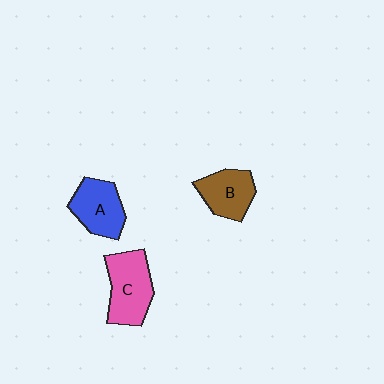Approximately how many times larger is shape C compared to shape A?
Approximately 1.2 times.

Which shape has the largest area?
Shape C (pink).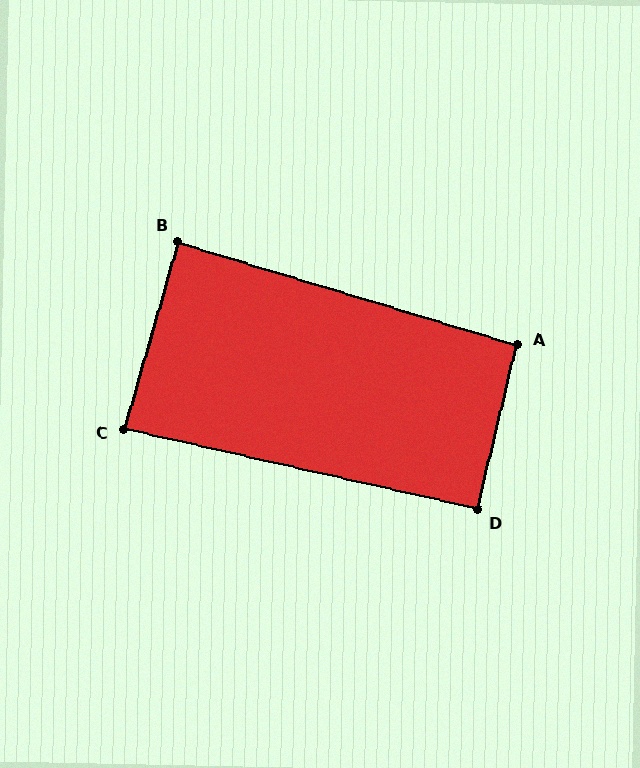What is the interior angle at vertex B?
Approximately 89 degrees (approximately right).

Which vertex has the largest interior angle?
A, at approximately 93 degrees.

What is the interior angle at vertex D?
Approximately 91 degrees (approximately right).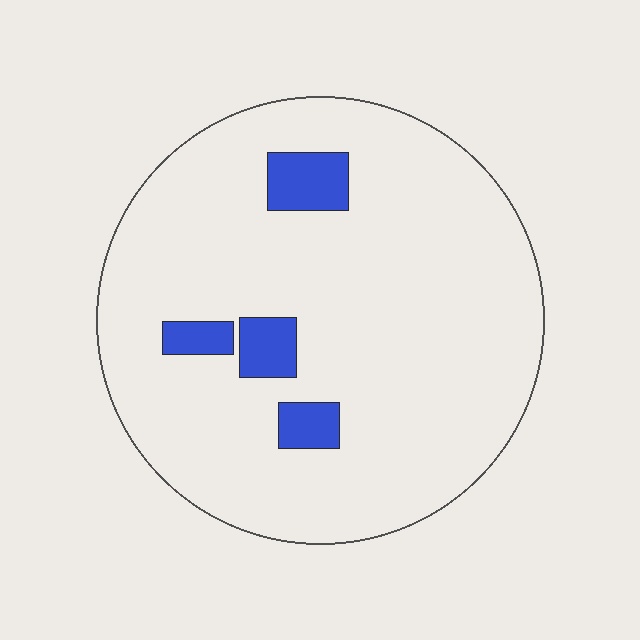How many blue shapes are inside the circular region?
4.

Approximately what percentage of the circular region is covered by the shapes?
Approximately 10%.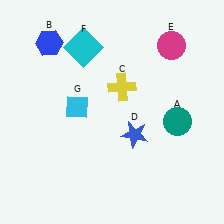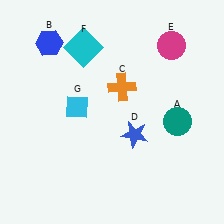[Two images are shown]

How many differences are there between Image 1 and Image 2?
There is 1 difference between the two images.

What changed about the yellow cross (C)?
In Image 1, C is yellow. In Image 2, it changed to orange.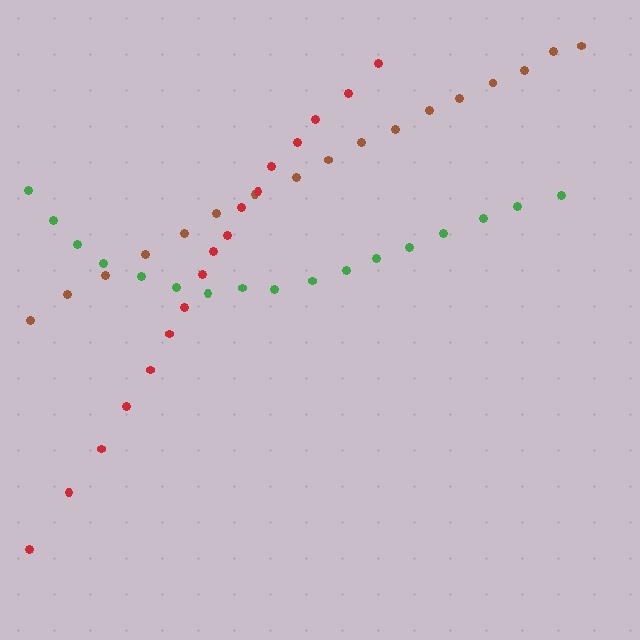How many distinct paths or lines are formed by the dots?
There are 3 distinct paths.